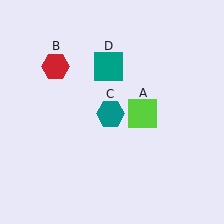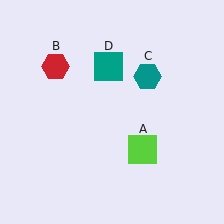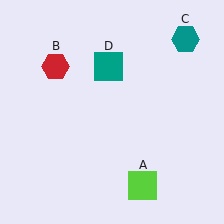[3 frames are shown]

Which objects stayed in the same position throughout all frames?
Red hexagon (object B) and teal square (object D) remained stationary.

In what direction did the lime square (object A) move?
The lime square (object A) moved down.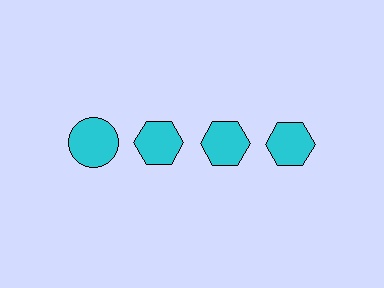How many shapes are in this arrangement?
There are 4 shapes arranged in a grid pattern.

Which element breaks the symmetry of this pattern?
The cyan circle in the top row, leftmost column breaks the symmetry. All other shapes are cyan hexagons.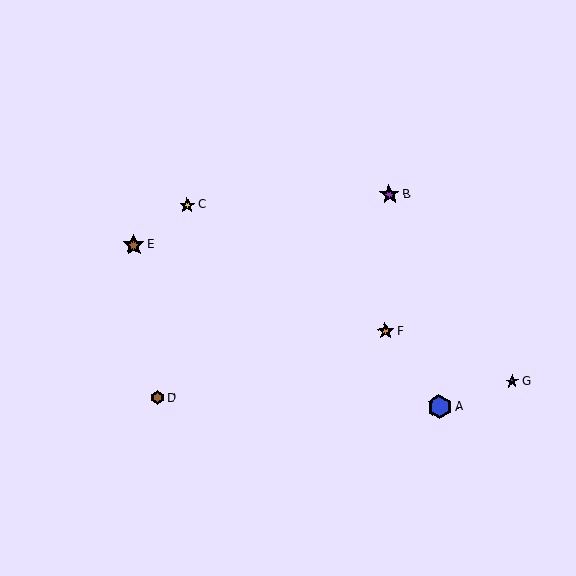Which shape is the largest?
The blue hexagon (labeled A) is the largest.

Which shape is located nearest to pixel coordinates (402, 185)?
The purple star (labeled B) at (389, 195) is nearest to that location.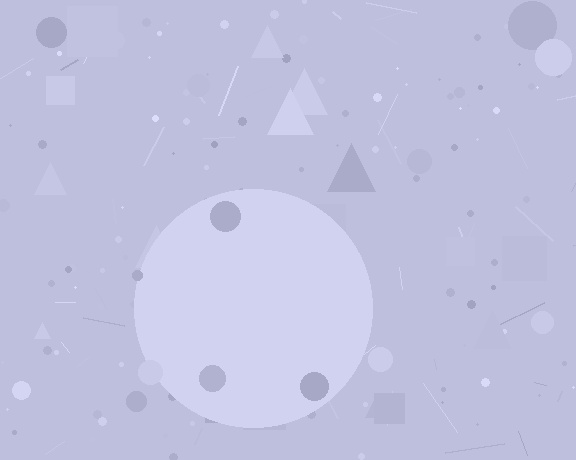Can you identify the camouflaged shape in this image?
The camouflaged shape is a circle.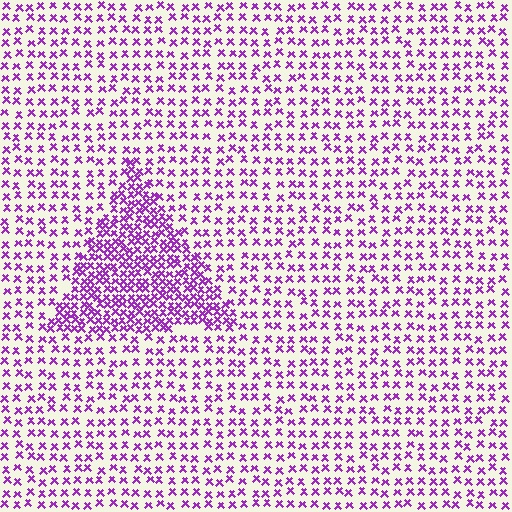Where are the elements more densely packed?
The elements are more densely packed inside the triangle boundary.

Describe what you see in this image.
The image contains small purple elements arranged at two different densities. A triangle-shaped region is visible where the elements are more densely packed than the surrounding area.